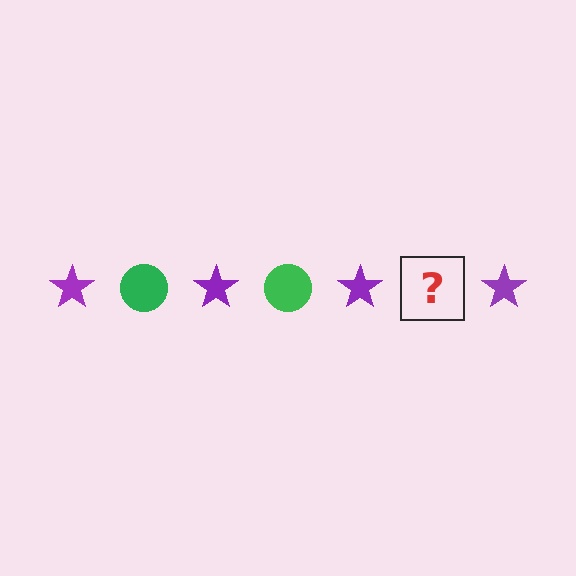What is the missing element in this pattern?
The missing element is a green circle.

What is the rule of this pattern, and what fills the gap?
The rule is that the pattern alternates between purple star and green circle. The gap should be filled with a green circle.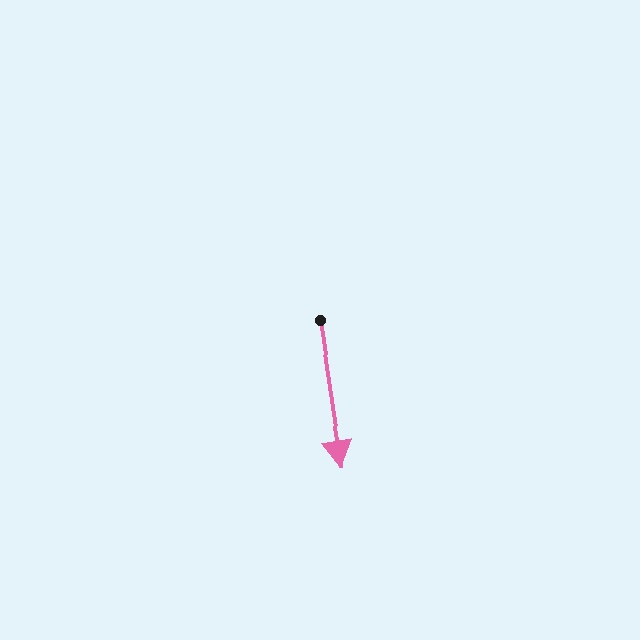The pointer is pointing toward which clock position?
Roughly 6 o'clock.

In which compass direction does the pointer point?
South.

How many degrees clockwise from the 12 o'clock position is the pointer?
Approximately 171 degrees.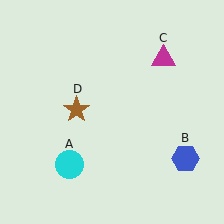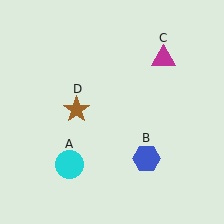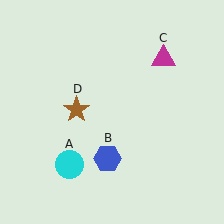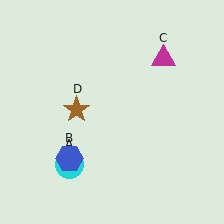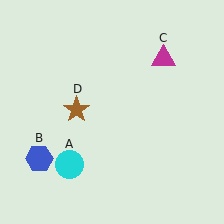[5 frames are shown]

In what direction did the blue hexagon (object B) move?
The blue hexagon (object B) moved left.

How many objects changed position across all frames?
1 object changed position: blue hexagon (object B).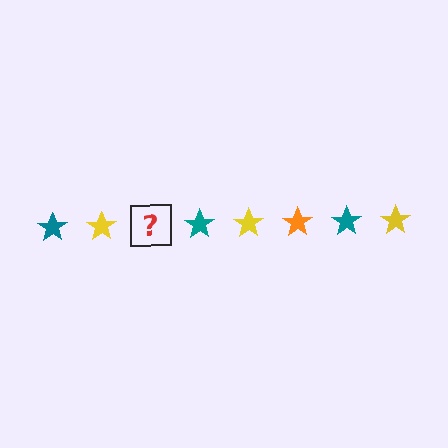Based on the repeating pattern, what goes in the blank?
The blank should be an orange star.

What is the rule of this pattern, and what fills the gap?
The rule is that the pattern cycles through teal, yellow, orange stars. The gap should be filled with an orange star.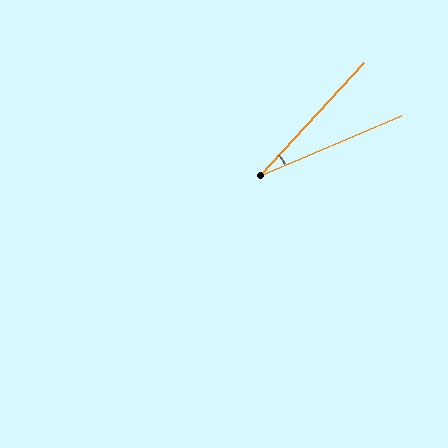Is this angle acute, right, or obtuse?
It is acute.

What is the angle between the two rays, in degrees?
Approximately 24 degrees.